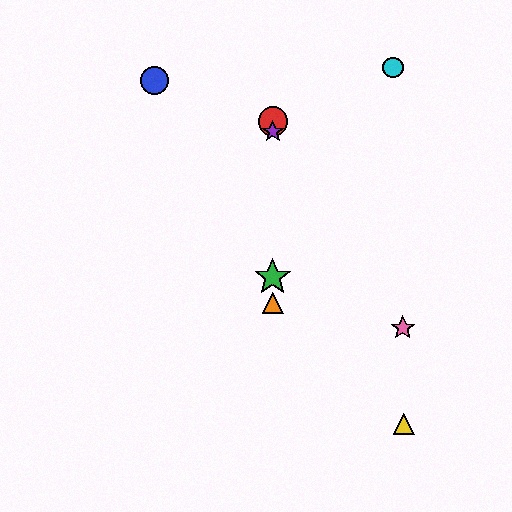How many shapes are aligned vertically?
4 shapes (the red circle, the green star, the purple star, the orange triangle) are aligned vertically.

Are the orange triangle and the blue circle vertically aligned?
No, the orange triangle is at x≈273 and the blue circle is at x≈155.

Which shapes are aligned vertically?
The red circle, the green star, the purple star, the orange triangle are aligned vertically.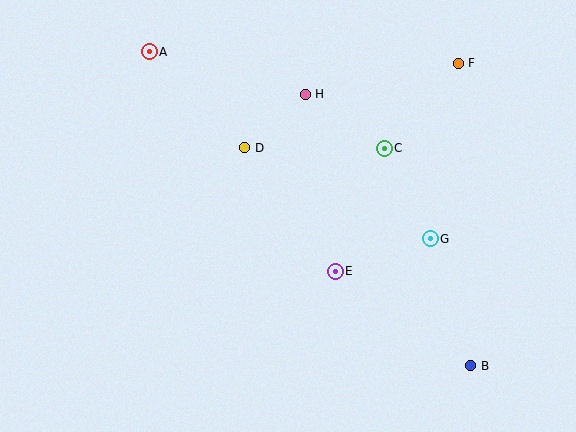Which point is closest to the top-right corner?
Point F is closest to the top-right corner.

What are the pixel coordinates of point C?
Point C is at (384, 148).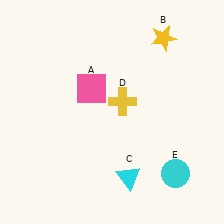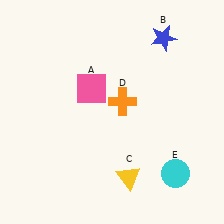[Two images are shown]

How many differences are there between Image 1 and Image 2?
There are 3 differences between the two images.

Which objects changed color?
B changed from yellow to blue. C changed from cyan to yellow. D changed from yellow to orange.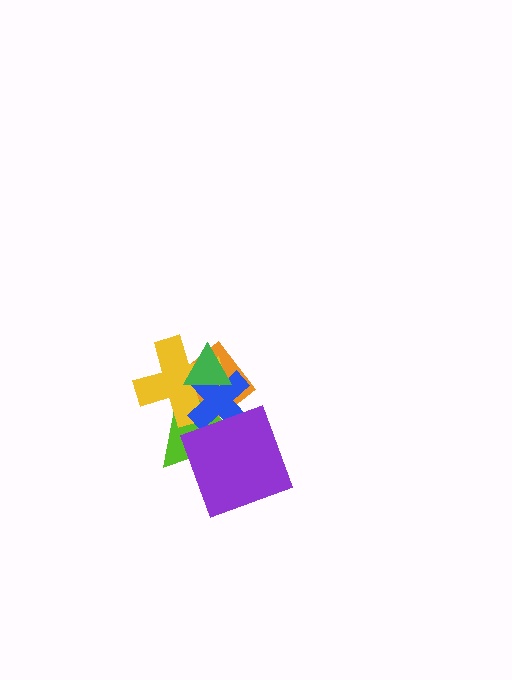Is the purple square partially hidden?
No, no other shape covers it.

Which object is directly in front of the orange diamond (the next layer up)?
The lime triangle is directly in front of the orange diamond.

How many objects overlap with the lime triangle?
5 objects overlap with the lime triangle.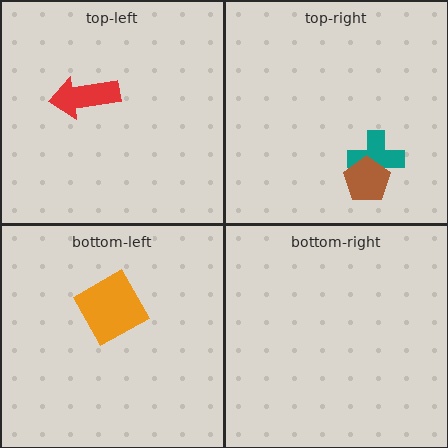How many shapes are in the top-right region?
2.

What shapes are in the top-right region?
The teal cross, the brown pentagon.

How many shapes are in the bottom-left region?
1.